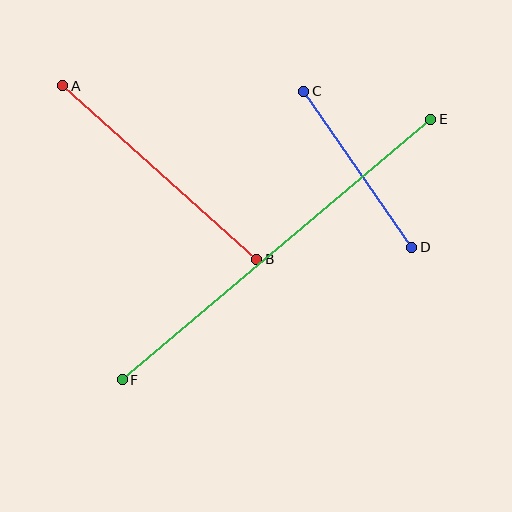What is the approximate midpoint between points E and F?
The midpoint is at approximately (277, 250) pixels.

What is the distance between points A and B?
The distance is approximately 260 pixels.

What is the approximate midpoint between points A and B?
The midpoint is at approximately (160, 172) pixels.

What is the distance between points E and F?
The distance is approximately 404 pixels.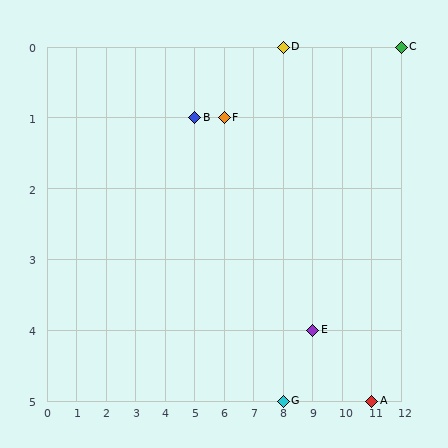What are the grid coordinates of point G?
Point G is at grid coordinates (8, 5).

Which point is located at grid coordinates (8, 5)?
Point G is at (8, 5).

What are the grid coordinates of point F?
Point F is at grid coordinates (6, 1).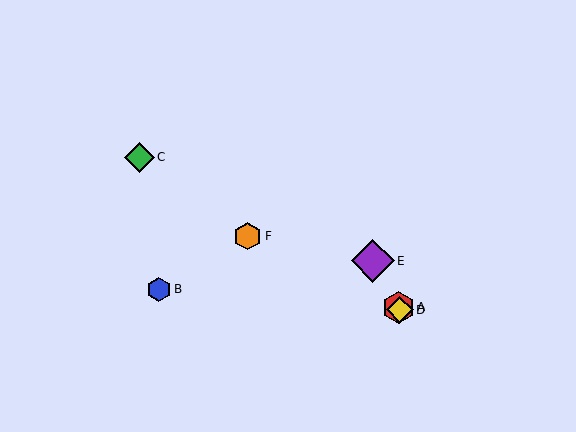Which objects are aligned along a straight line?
Objects A, D, E are aligned along a straight line.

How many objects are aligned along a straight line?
3 objects (A, D, E) are aligned along a straight line.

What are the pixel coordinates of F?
Object F is at (248, 236).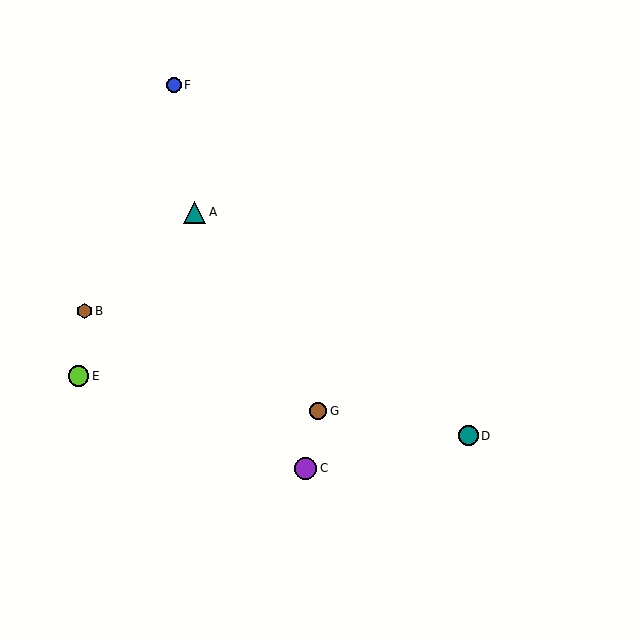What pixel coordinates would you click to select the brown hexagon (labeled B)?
Click at (84, 311) to select the brown hexagon B.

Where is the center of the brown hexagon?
The center of the brown hexagon is at (84, 311).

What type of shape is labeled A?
Shape A is a teal triangle.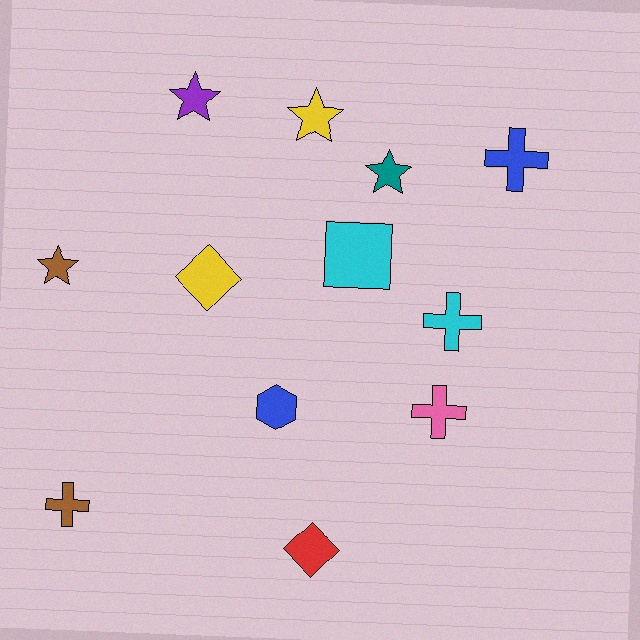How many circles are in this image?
There are no circles.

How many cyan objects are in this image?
There are 2 cyan objects.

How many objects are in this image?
There are 12 objects.